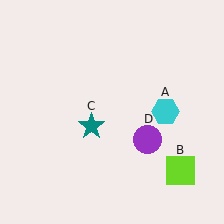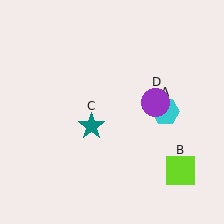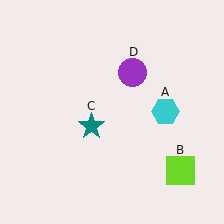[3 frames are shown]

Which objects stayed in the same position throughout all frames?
Cyan hexagon (object A) and lime square (object B) and teal star (object C) remained stationary.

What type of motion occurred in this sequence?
The purple circle (object D) rotated counterclockwise around the center of the scene.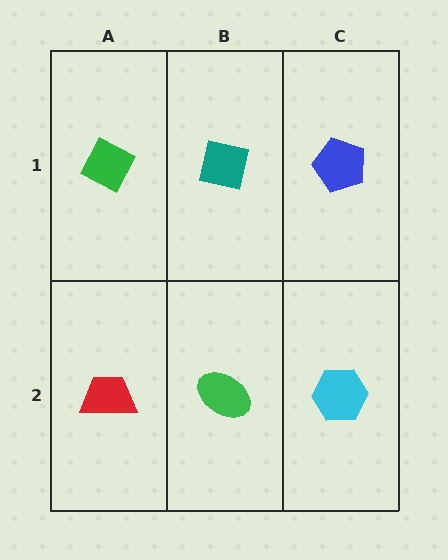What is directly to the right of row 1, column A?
A teal square.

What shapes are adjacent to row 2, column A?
A green diamond (row 1, column A), a green ellipse (row 2, column B).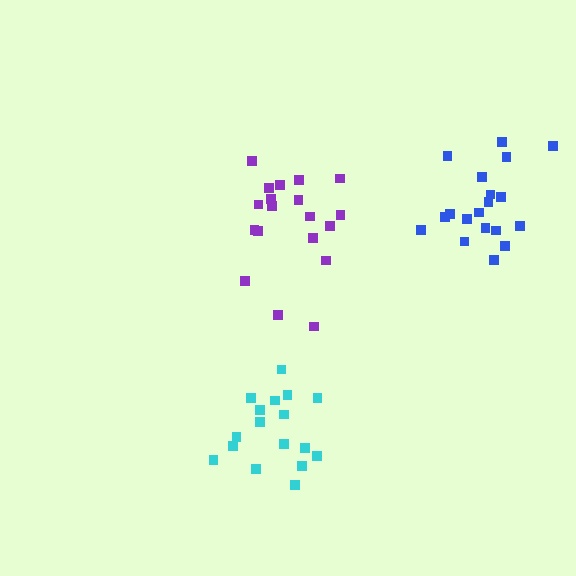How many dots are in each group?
Group 1: 19 dots, Group 2: 17 dots, Group 3: 19 dots (55 total).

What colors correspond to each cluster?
The clusters are colored: purple, cyan, blue.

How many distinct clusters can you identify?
There are 3 distinct clusters.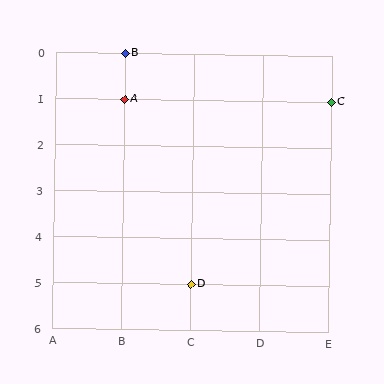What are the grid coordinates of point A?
Point A is at grid coordinates (B, 1).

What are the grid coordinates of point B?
Point B is at grid coordinates (B, 0).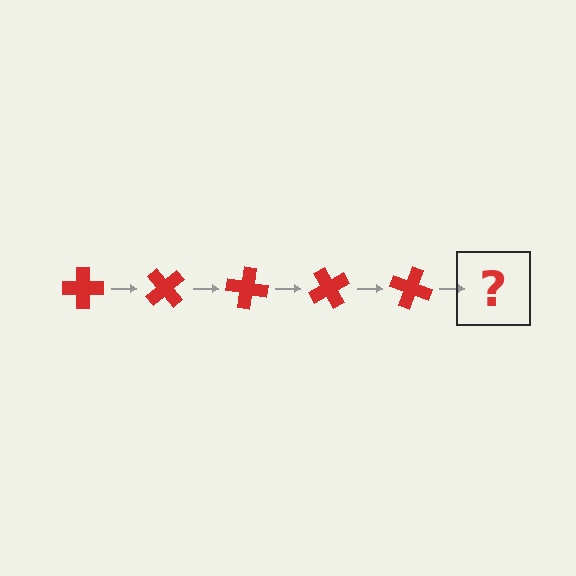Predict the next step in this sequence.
The next step is a red cross rotated 250 degrees.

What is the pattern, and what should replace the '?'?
The pattern is that the cross rotates 50 degrees each step. The '?' should be a red cross rotated 250 degrees.